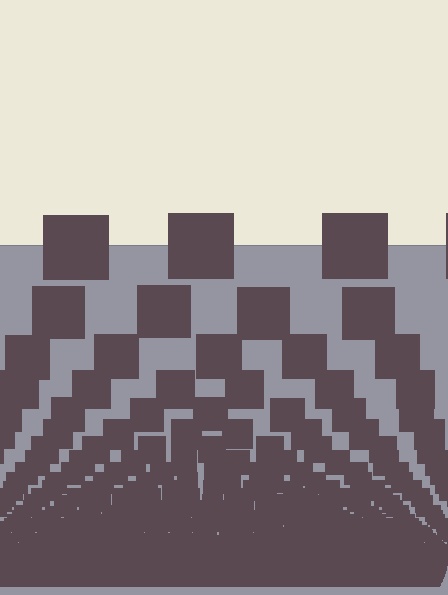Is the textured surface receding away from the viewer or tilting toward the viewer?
The surface appears to tilt toward the viewer. Texture elements get larger and sparser toward the top.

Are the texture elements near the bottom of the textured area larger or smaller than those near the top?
Smaller. The gradient is inverted — elements near the bottom are smaller and denser.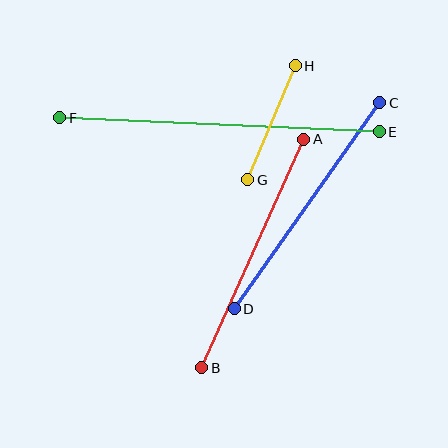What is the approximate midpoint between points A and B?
The midpoint is at approximately (253, 253) pixels.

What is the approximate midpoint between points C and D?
The midpoint is at approximately (307, 206) pixels.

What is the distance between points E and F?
The distance is approximately 320 pixels.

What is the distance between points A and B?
The distance is approximately 250 pixels.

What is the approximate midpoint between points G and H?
The midpoint is at approximately (272, 123) pixels.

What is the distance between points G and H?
The distance is approximately 124 pixels.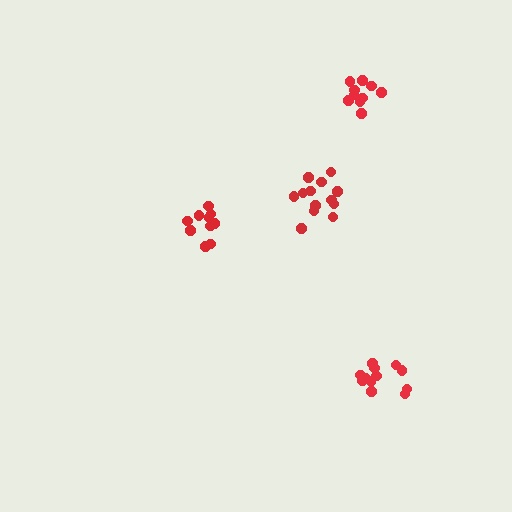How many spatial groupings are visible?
There are 4 spatial groupings.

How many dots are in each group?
Group 1: 10 dots, Group 2: 12 dots, Group 3: 10 dots, Group 4: 13 dots (45 total).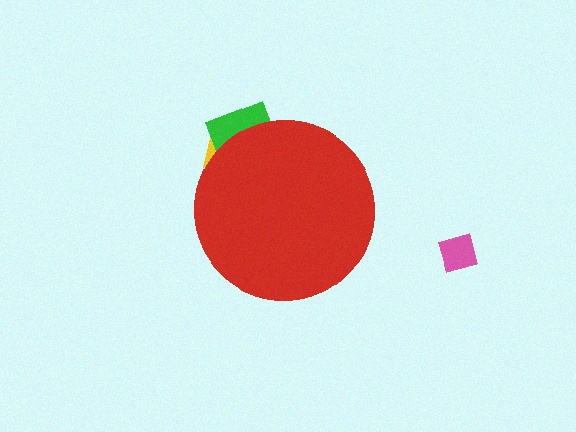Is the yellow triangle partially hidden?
Yes, the yellow triangle is partially hidden behind the red circle.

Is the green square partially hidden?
Yes, the green square is partially hidden behind the red circle.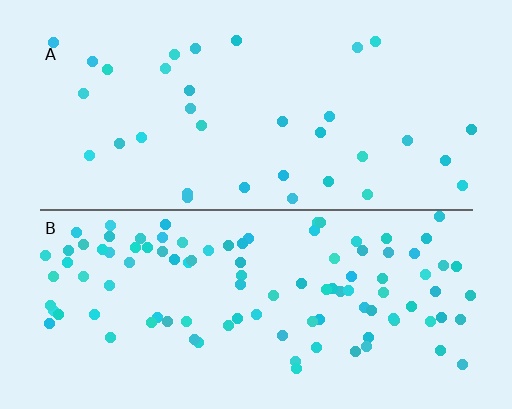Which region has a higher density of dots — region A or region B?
B (the bottom).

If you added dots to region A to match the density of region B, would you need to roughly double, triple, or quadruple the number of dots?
Approximately triple.